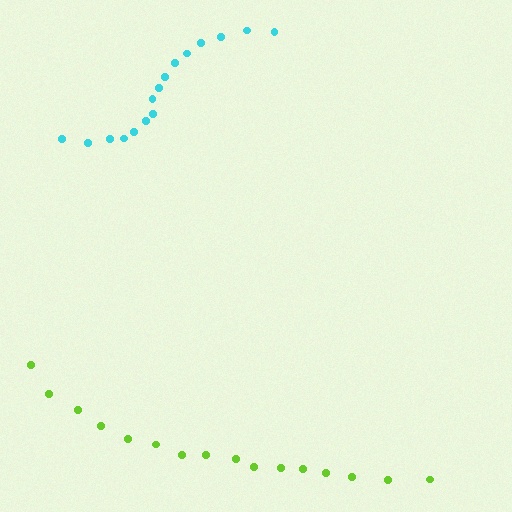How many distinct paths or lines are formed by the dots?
There are 2 distinct paths.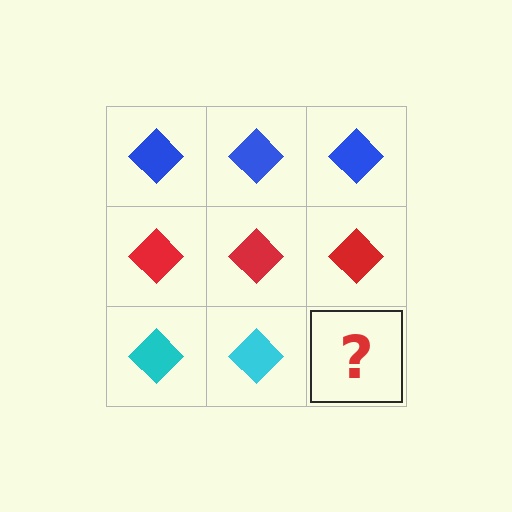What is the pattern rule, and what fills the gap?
The rule is that each row has a consistent color. The gap should be filled with a cyan diamond.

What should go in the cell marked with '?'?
The missing cell should contain a cyan diamond.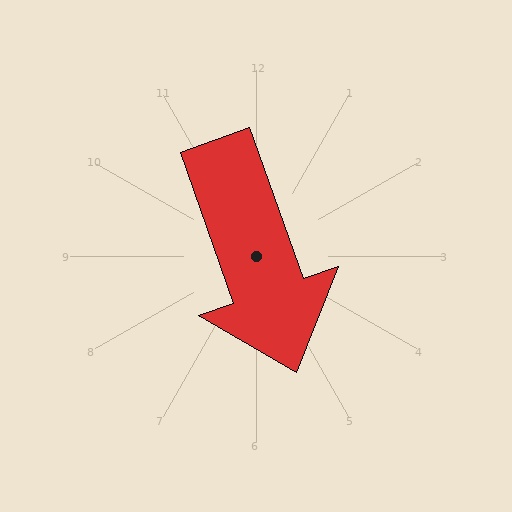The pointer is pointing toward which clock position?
Roughly 5 o'clock.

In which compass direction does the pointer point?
South.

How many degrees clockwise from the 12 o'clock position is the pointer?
Approximately 161 degrees.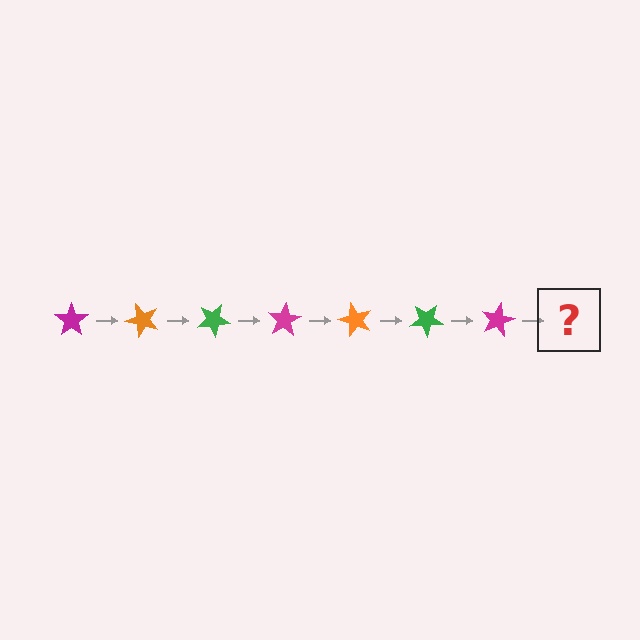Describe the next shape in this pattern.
It should be an orange star, rotated 350 degrees from the start.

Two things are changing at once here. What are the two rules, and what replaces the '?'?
The two rules are that it rotates 50 degrees each step and the color cycles through magenta, orange, and green. The '?' should be an orange star, rotated 350 degrees from the start.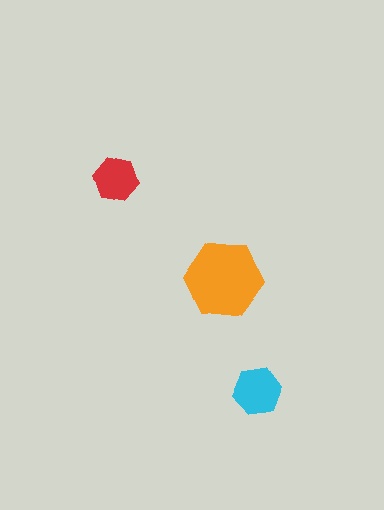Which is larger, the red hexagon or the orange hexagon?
The orange one.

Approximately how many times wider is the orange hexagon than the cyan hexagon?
About 1.5 times wider.